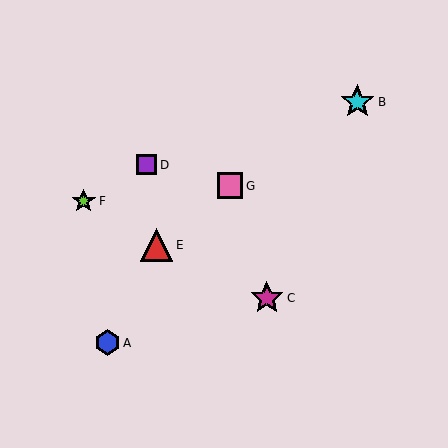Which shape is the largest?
The cyan star (labeled B) is the largest.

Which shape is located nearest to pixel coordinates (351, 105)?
The cyan star (labeled B) at (357, 102) is nearest to that location.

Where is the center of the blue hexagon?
The center of the blue hexagon is at (107, 343).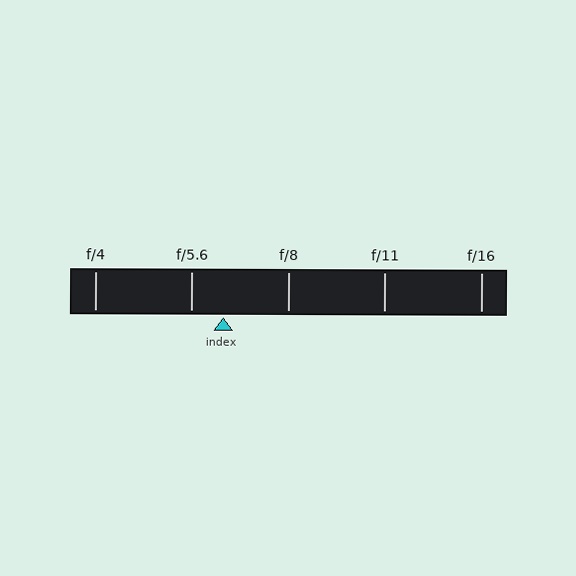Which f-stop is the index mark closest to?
The index mark is closest to f/5.6.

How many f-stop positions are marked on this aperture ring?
There are 5 f-stop positions marked.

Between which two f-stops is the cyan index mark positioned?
The index mark is between f/5.6 and f/8.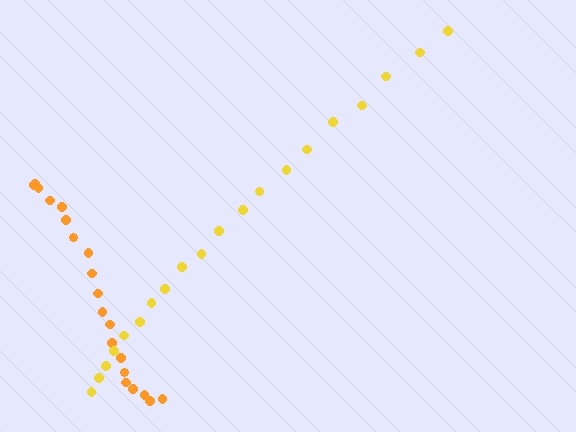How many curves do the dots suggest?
There are 2 distinct paths.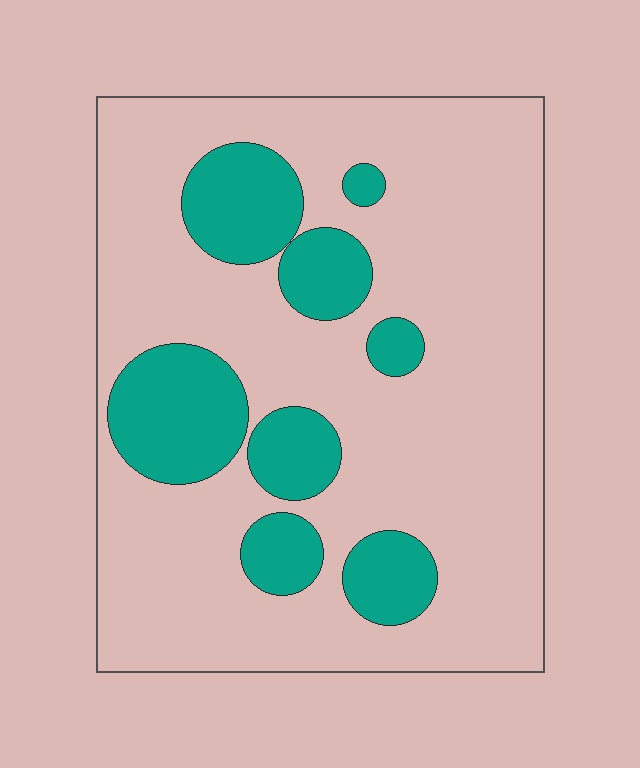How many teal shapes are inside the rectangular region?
8.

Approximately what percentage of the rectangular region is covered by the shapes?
Approximately 25%.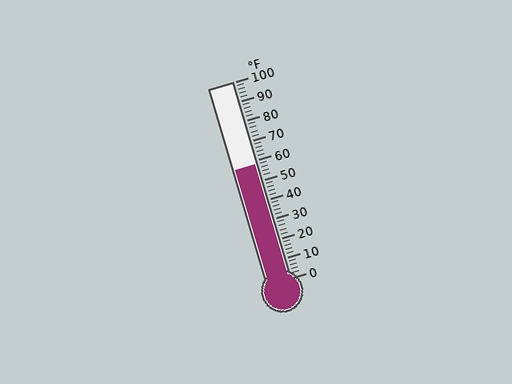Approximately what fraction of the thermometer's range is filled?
The thermometer is filled to approximately 60% of its range.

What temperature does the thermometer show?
The thermometer shows approximately 58°F.